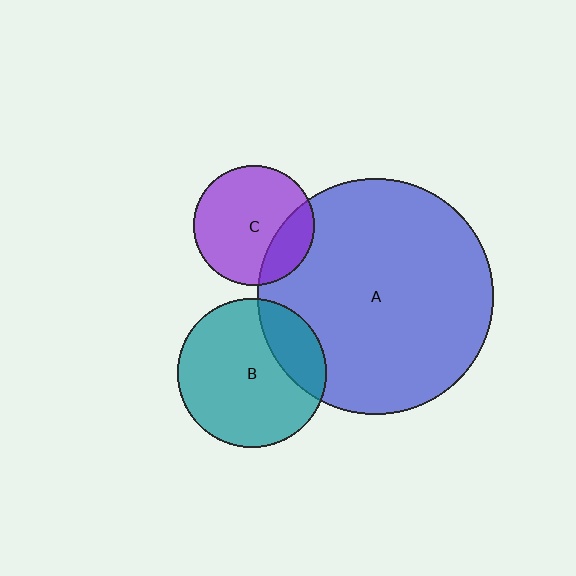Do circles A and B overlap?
Yes.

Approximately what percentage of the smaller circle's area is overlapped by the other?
Approximately 20%.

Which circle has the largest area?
Circle A (blue).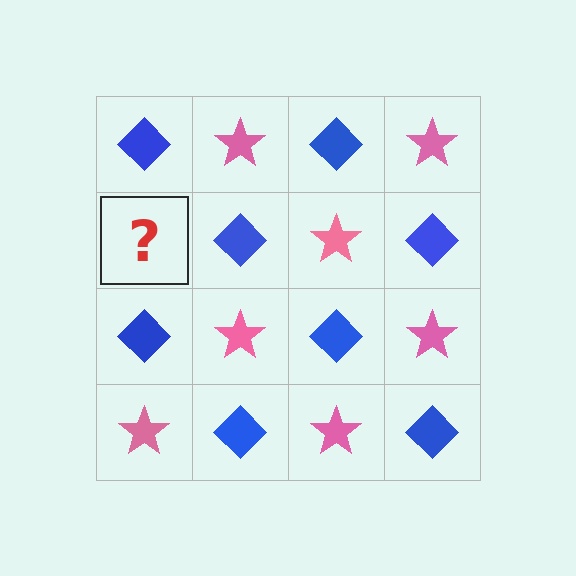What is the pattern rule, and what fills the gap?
The rule is that it alternates blue diamond and pink star in a checkerboard pattern. The gap should be filled with a pink star.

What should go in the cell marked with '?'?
The missing cell should contain a pink star.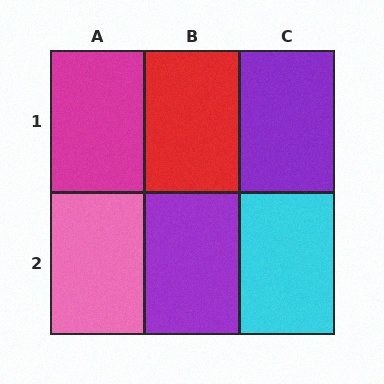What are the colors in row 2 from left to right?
Pink, purple, cyan.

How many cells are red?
1 cell is red.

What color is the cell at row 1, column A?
Magenta.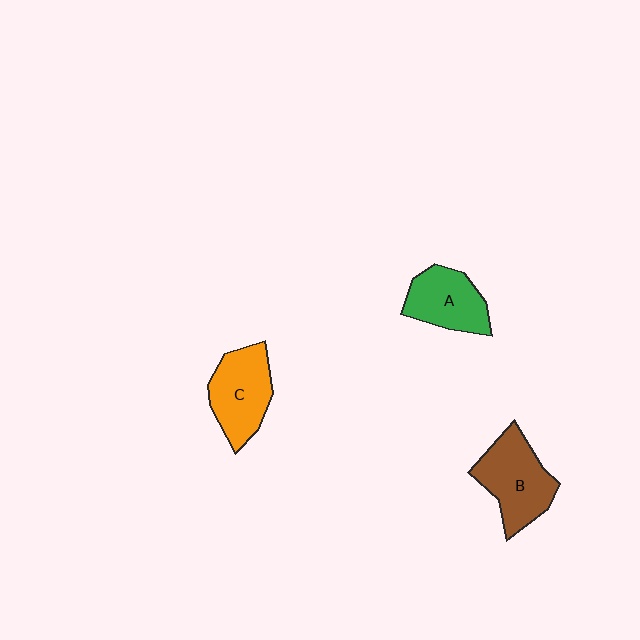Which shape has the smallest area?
Shape A (green).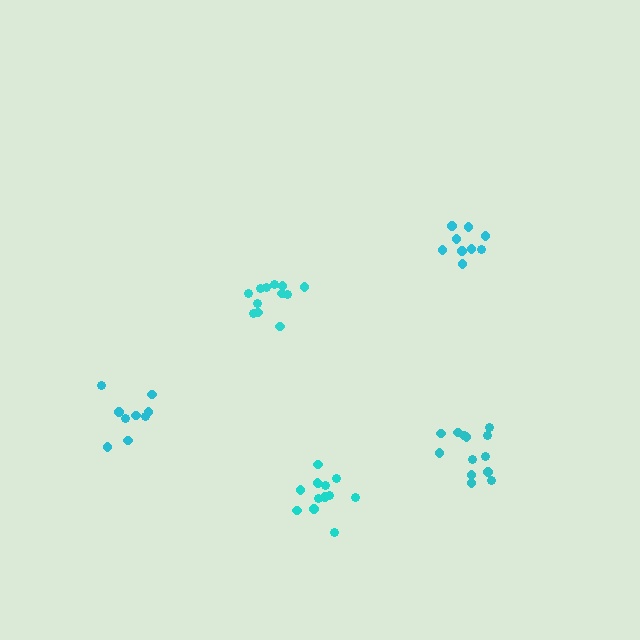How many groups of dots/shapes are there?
There are 5 groups.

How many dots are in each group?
Group 1: 13 dots, Group 2: 13 dots, Group 3: 9 dots, Group 4: 12 dots, Group 5: 9 dots (56 total).